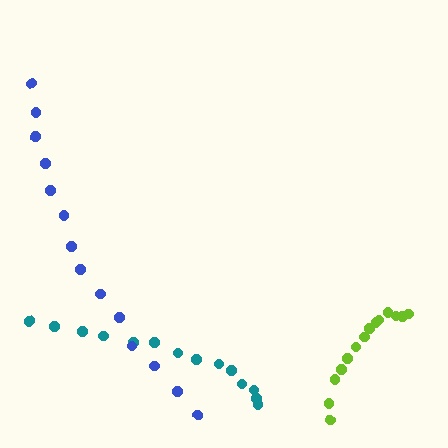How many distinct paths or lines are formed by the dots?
There are 3 distinct paths.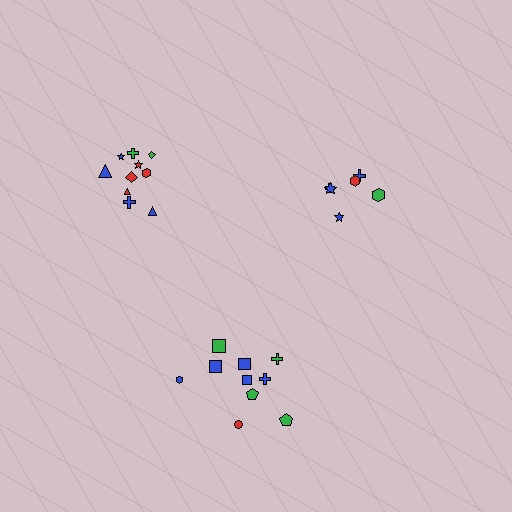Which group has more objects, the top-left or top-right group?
The top-left group.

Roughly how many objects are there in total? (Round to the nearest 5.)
Roughly 25 objects in total.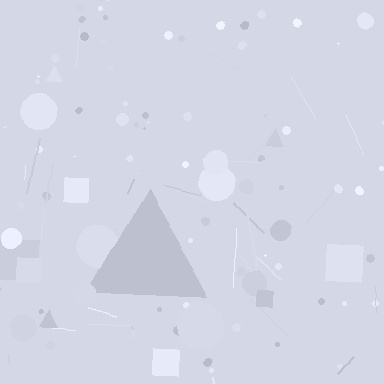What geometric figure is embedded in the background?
A triangle is embedded in the background.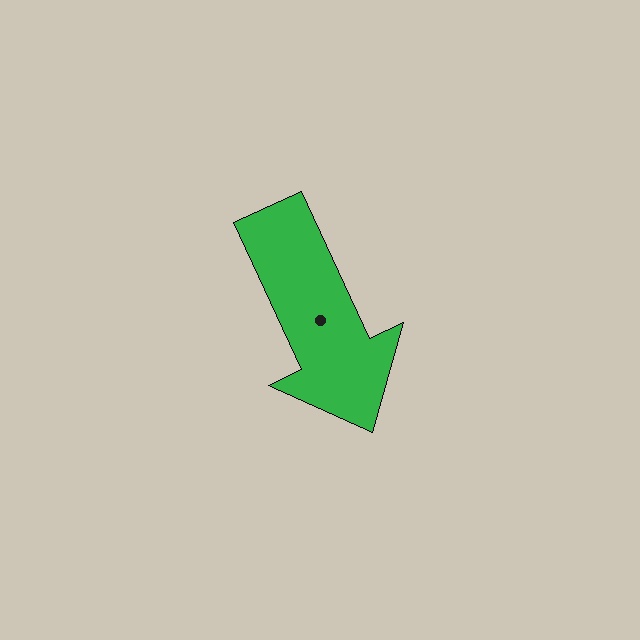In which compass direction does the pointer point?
Southeast.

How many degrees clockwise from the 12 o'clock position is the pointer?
Approximately 155 degrees.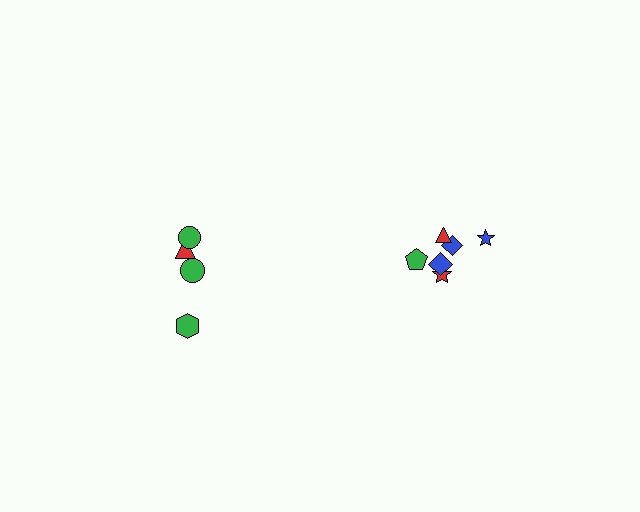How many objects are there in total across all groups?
There are 10 objects.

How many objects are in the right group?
There are 6 objects.